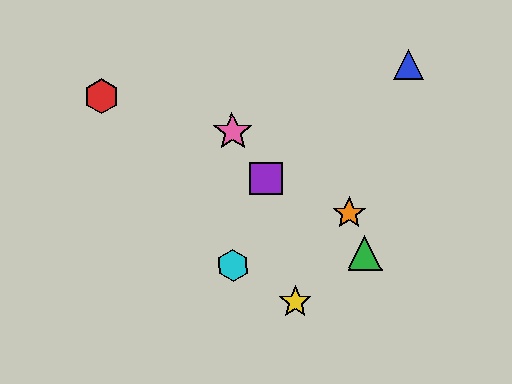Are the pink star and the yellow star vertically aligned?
No, the pink star is at x≈232 and the yellow star is at x≈295.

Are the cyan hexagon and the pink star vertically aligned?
Yes, both are at x≈233.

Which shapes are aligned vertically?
The cyan hexagon, the pink star are aligned vertically.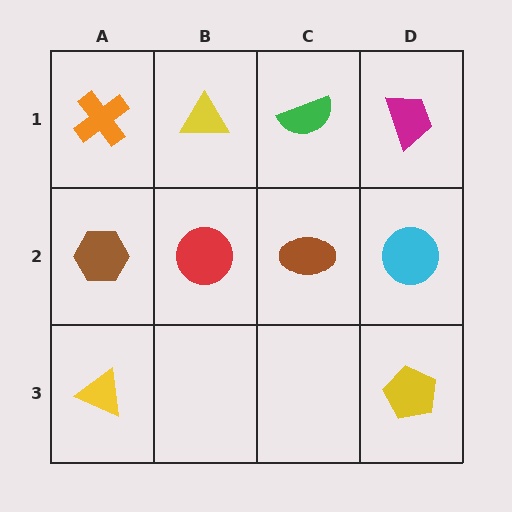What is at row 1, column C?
A green semicircle.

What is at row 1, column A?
An orange cross.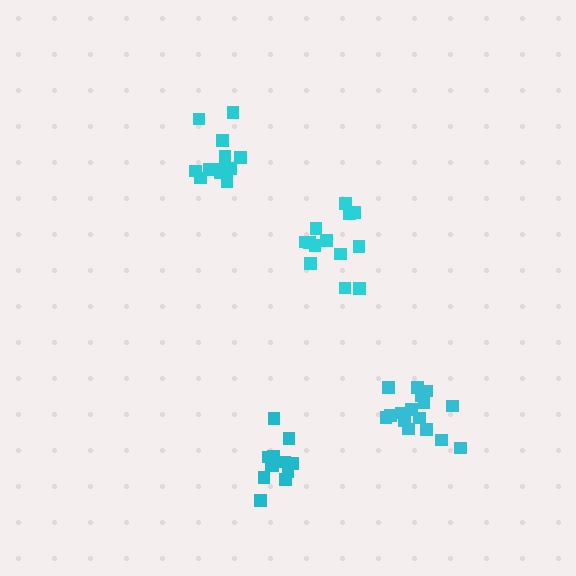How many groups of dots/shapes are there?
There are 4 groups.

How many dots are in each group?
Group 1: 12 dots, Group 2: 13 dots, Group 3: 16 dots, Group 4: 12 dots (53 total).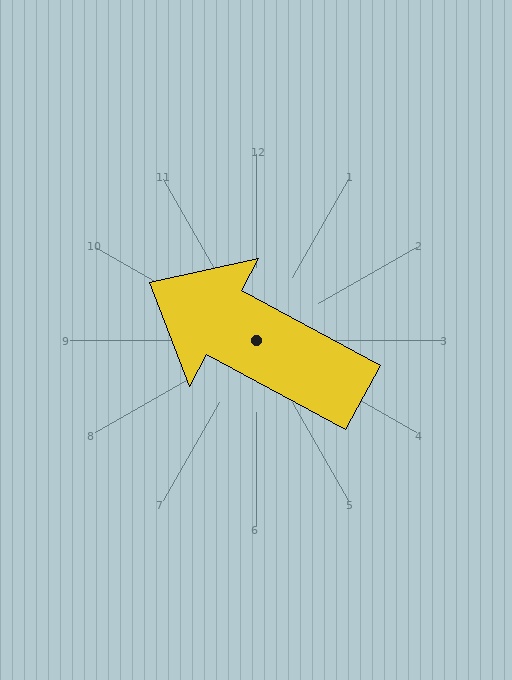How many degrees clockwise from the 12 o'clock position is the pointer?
Approximately 298 degrees.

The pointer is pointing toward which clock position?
Roughly 10 o'clock.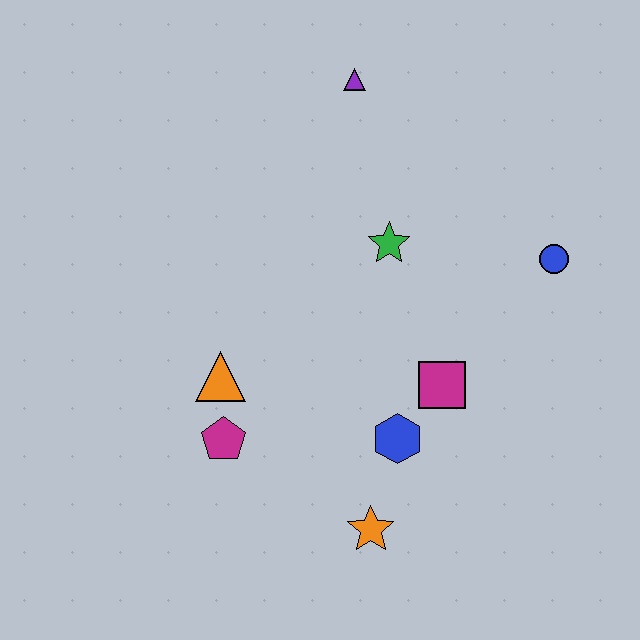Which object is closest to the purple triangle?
The green star is closest to the purple triangle.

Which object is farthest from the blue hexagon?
The purple triangle is farthest from the blue hexagon.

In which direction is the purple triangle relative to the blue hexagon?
The purple triangle is above the blue hexagon.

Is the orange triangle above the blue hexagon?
Yes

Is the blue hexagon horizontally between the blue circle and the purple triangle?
Yes